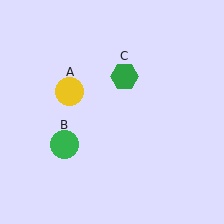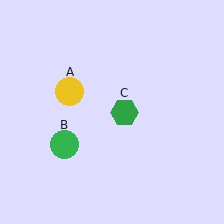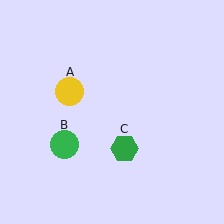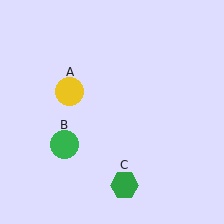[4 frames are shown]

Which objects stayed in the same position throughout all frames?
Yellow circle (object A) and green circle (object B) remained stationary.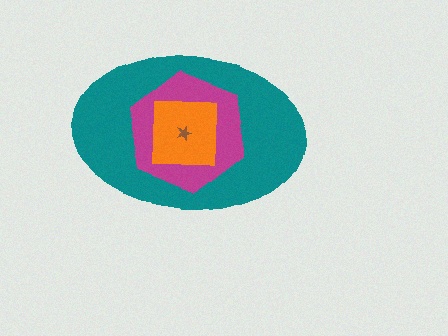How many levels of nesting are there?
4.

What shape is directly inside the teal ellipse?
The magenta hexagon.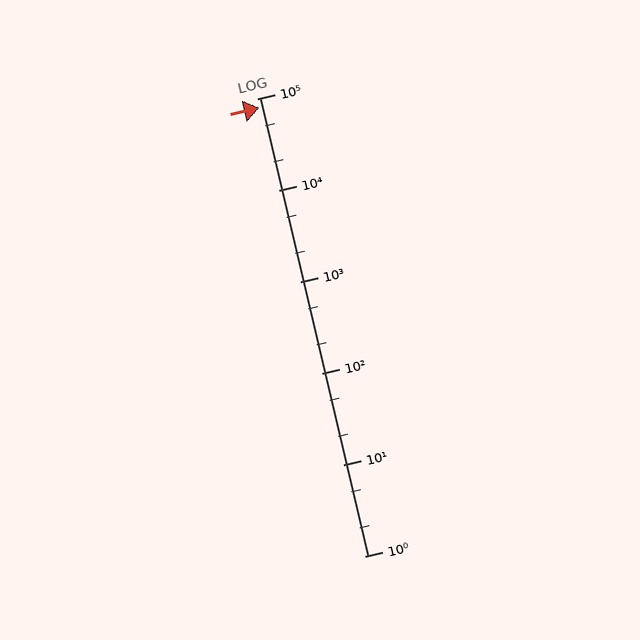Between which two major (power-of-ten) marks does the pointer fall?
The pointer is between 10000 and 100000.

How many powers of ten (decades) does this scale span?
The scale spans 5 decades, from 1 to 100000.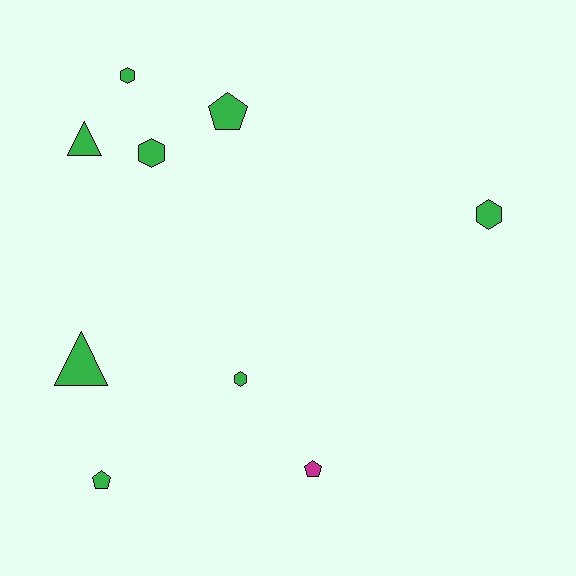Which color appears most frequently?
Green, with 8 objects.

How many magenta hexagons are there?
There are no magenta hexagons.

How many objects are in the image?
There are 9 objects.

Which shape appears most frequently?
Hexagon, with 4 objects.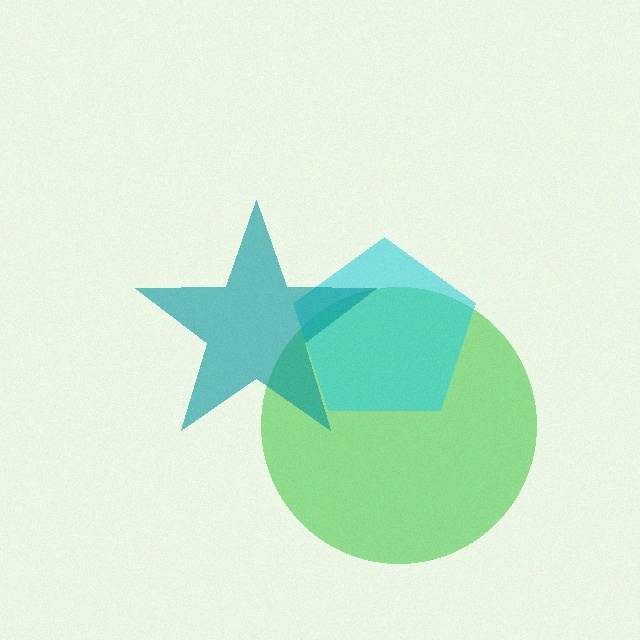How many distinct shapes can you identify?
There are 3 distinct shapes: a green circle, a cyan pentagon, a teal star.